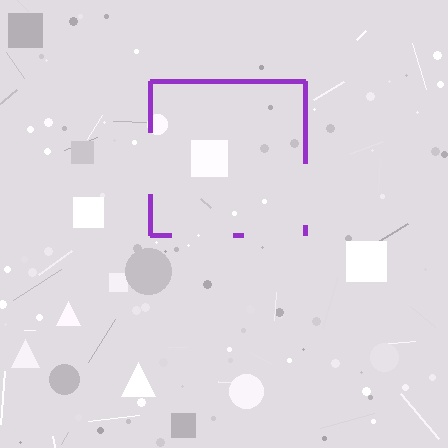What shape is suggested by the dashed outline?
The dashed outline suggests a square.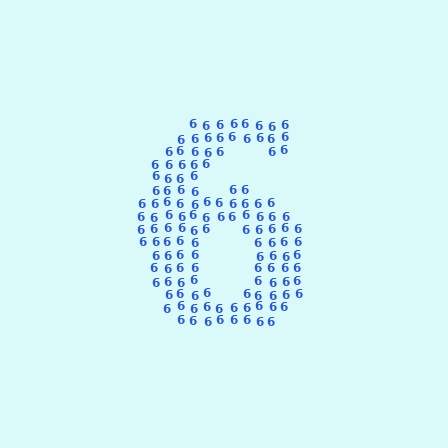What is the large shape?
The large shape is the digit 6.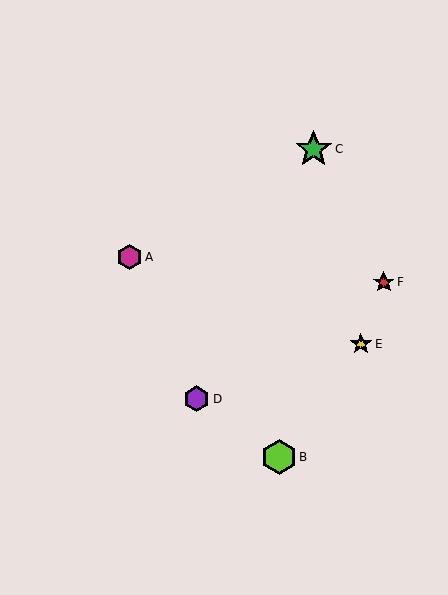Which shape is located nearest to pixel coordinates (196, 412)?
The purple hexagon (labeled D) at (197, 399) is nearest to that location.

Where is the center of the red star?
The center of the red star is at (384, 282).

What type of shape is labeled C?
Shape C is a green star.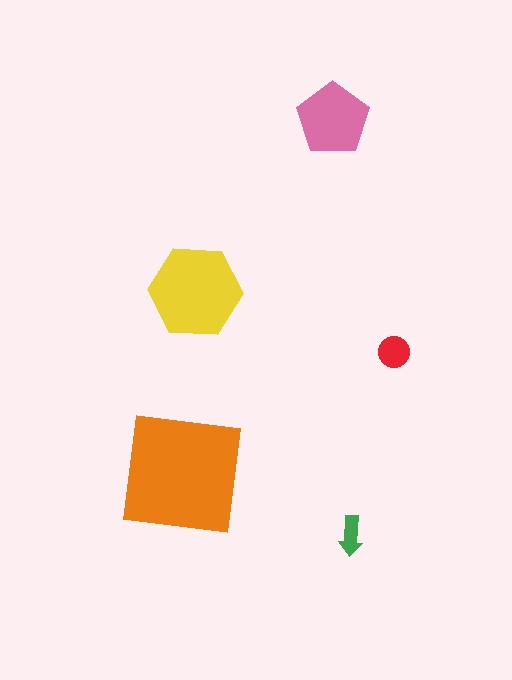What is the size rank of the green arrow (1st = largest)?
5th.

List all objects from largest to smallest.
The orange square, the yellow hexagon, the pink pentagon, the red circle, the green arrow.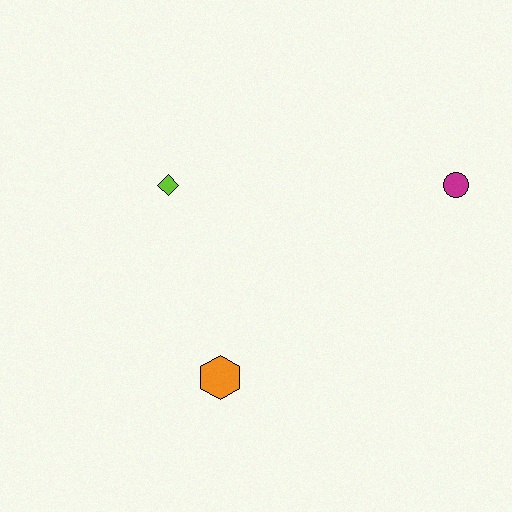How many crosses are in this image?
There are no crosses.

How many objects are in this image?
There are 3 objects.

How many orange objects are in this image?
There is 1 orange object.